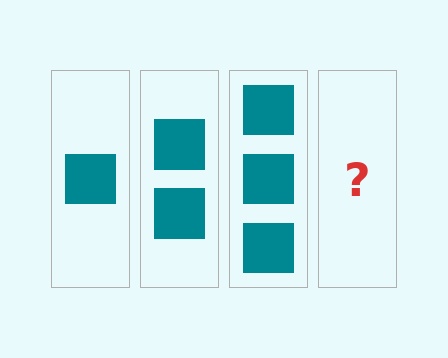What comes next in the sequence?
The next element should be 4 squares.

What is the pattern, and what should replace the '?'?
The pattern is that each step adds one more square. The '?' should be 4 squares.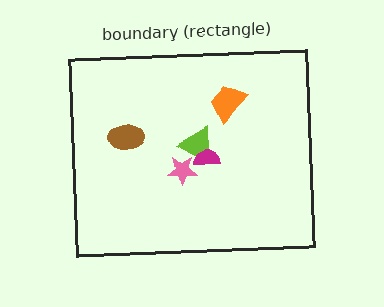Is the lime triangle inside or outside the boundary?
Inside.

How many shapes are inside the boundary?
5 inside, 0 outside.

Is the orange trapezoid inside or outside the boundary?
Inside.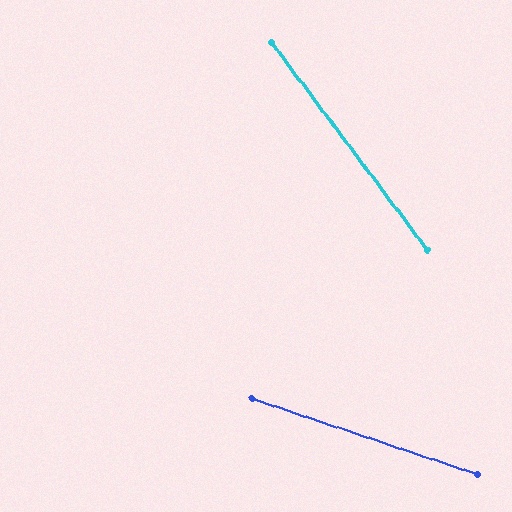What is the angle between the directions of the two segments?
Approximately 35 degrees.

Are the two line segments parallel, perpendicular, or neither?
Neither parallel nor perpendicular — they differ by about 35°.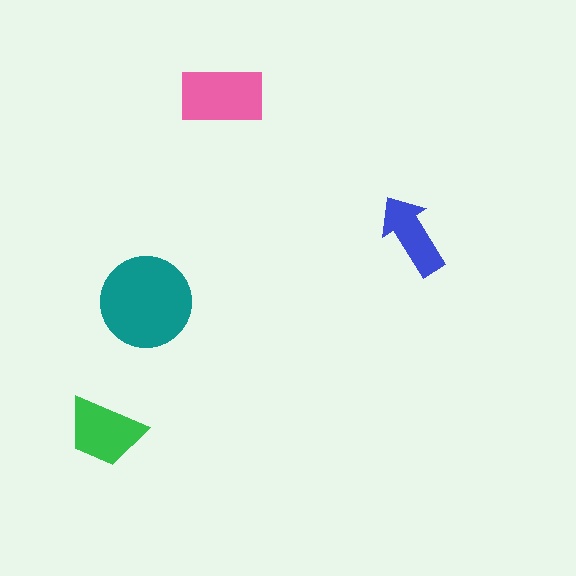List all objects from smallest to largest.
The blue arrow, the green trapezoid, the pink rectangle, the teal circle.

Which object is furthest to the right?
The blue arrow is rightmost.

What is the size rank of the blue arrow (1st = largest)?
4th.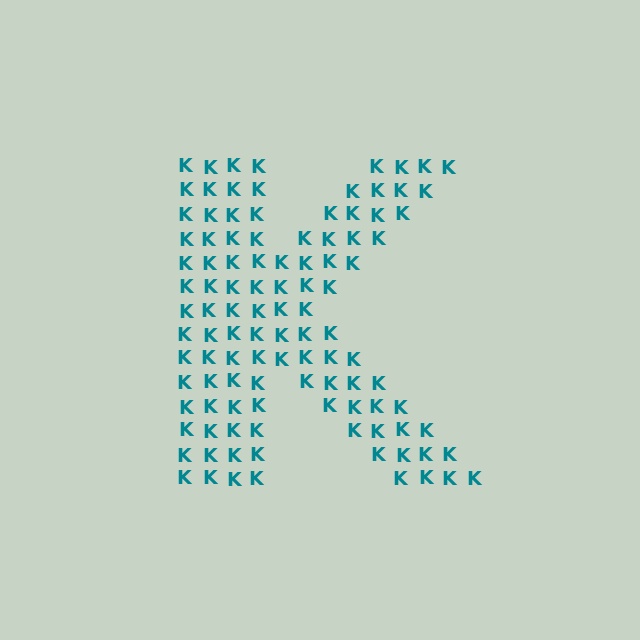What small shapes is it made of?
It is made of small letter K's.